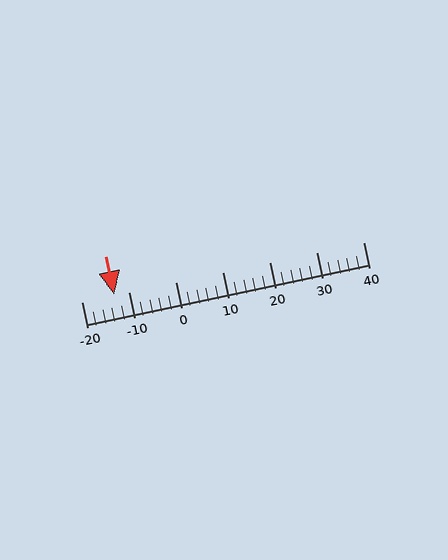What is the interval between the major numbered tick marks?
The major tick marks are spaced 10 units apart.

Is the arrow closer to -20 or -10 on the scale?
The arrow is closer to -10.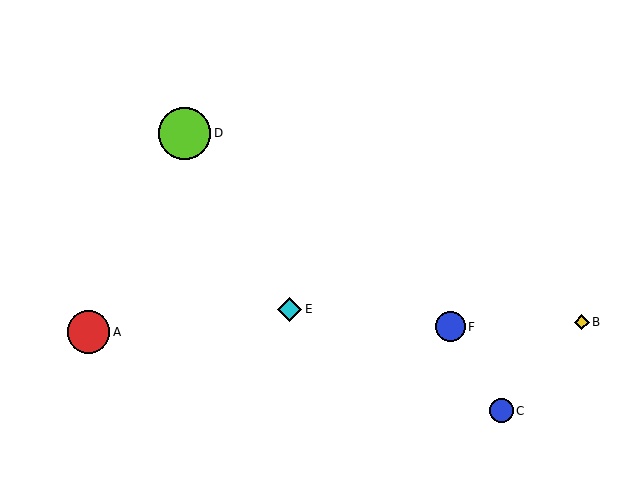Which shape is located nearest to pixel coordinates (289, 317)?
The cyan diamond (labeled E) at (289, 309) is nearest to that location.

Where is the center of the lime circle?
The center of the lime circle is at (185, 133).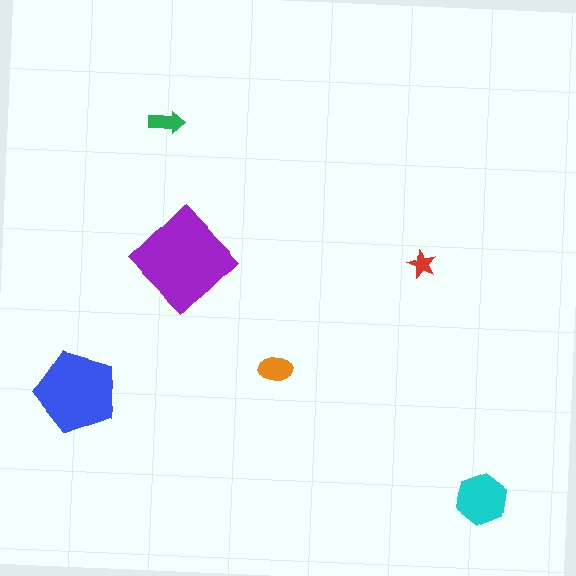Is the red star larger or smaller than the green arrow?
Smaller.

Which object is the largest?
The purple diamond.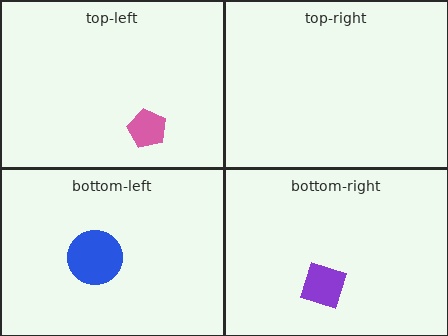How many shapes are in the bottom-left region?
1.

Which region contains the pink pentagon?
The top-left region.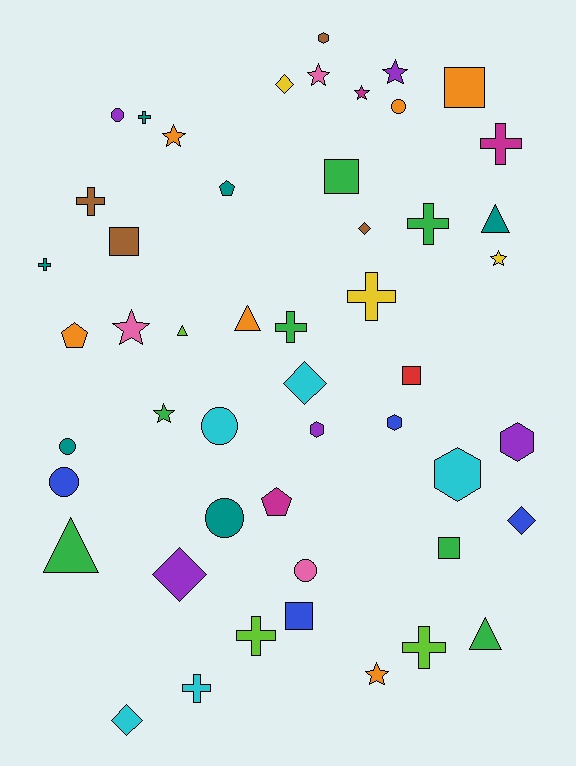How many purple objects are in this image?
There are 5 purple objects.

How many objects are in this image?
There are 50 objects.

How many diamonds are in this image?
There are 6 diamonds.